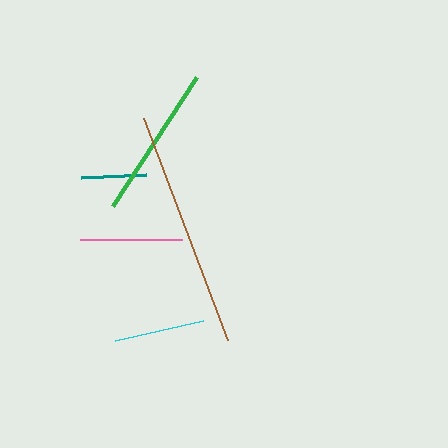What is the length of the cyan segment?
The cyan segment is approximately 90 pixels long.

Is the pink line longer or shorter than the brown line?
The brown line is longer than the pink line.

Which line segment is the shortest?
The teal line is the shortest at approximately 65 pixels.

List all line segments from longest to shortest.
From longest to shortest: brown, green, pink, cyan, teal.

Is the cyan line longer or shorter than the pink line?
The pink line is longer than the cyan line.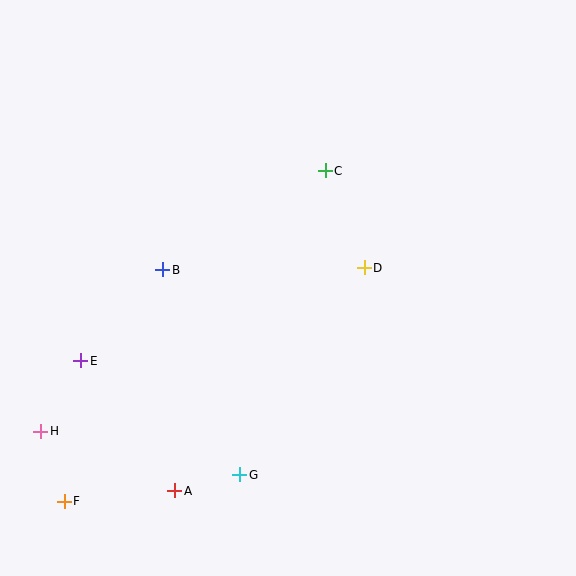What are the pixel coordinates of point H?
Point H is at (41, 431).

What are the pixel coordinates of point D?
Point D is at (364, 268).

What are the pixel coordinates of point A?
Point A is at (175, 491).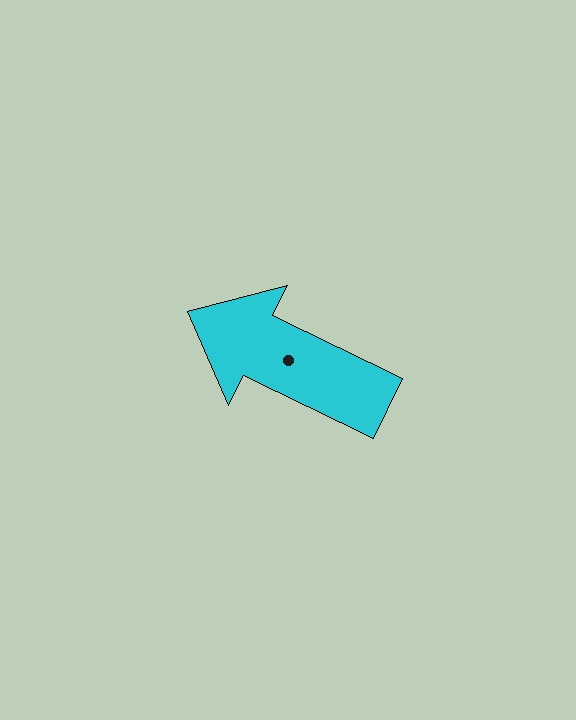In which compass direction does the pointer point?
Northwest.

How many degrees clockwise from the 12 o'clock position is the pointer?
Approximately 296 degrees.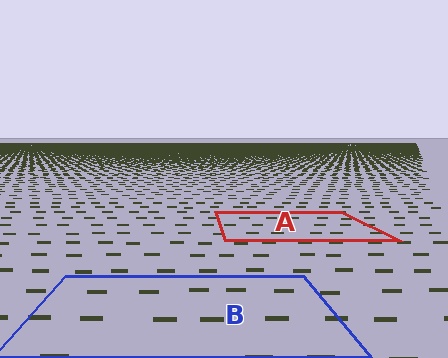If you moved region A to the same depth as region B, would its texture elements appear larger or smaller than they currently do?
They would appear larger. At a closer depth, the same texture elements are projected at a bigger on-screen size.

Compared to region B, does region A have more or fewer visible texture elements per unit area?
Region A has more texture elements per unit area — they are packed more densely because it is farther away.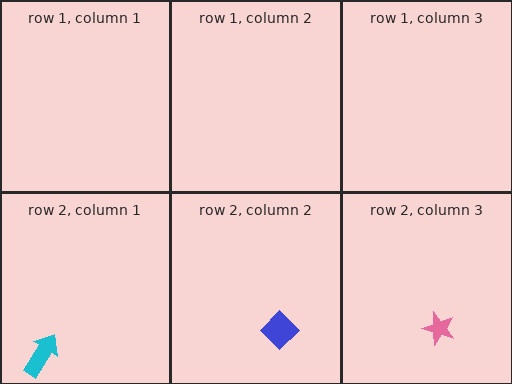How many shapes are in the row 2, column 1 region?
1.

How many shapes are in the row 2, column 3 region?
1.